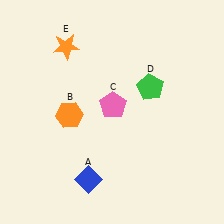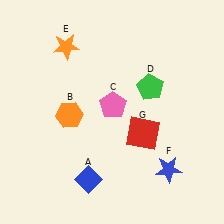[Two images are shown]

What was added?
A blue star (F), a red square (G) were added in Image 2.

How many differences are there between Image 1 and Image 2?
There are 2 differences between the two images.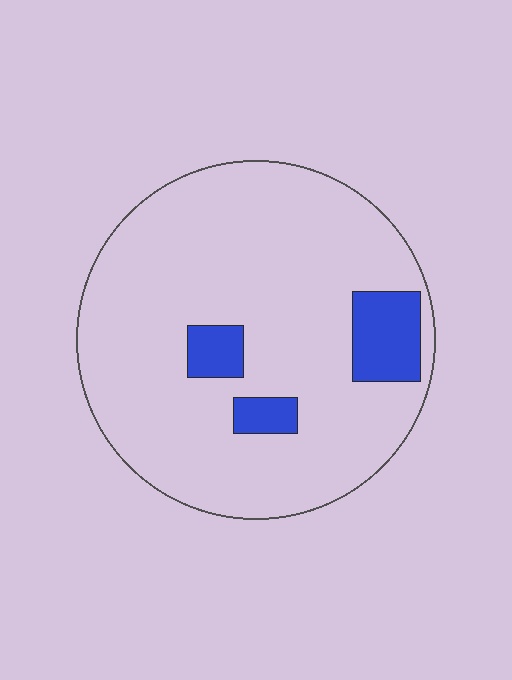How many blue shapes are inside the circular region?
3.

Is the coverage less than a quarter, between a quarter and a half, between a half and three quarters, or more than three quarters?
Less than a quarter.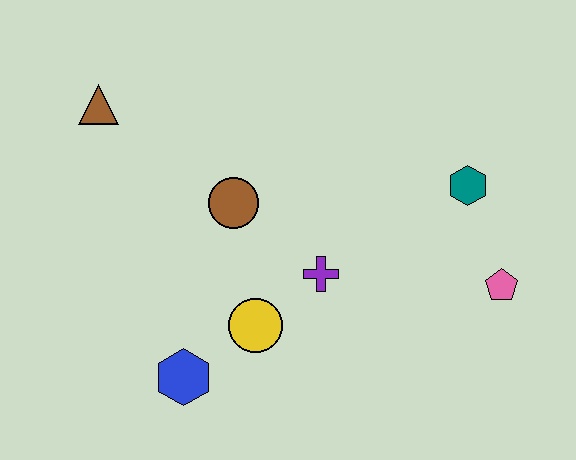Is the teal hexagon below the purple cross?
No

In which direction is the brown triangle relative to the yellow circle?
The brown triangle is above the yellow circle.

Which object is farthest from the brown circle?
The pink pentagon is farthest from the brown circle.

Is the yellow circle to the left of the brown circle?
No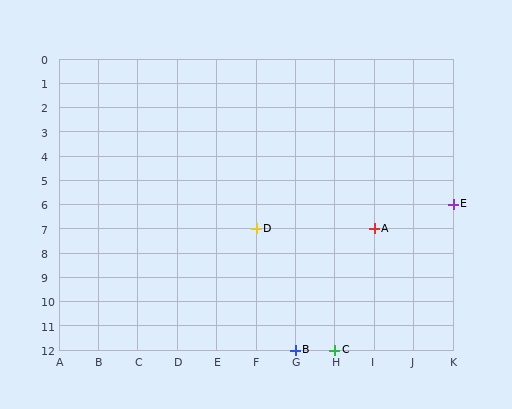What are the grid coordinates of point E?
Point E is at grid coordinates (K, 6).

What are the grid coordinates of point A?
Point A is at grid coordinates (I, 7).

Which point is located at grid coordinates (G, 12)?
Point B is at (G, 12).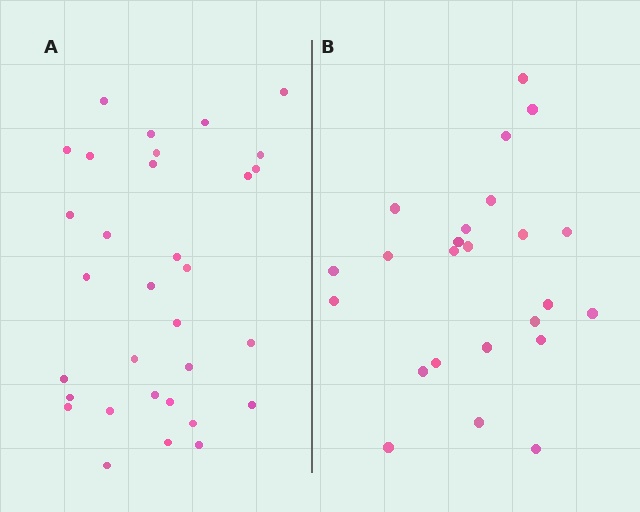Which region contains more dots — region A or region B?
Region A (the left region) has more dots.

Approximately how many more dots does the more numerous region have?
Region A has roughly 8 or so more dots than region B.